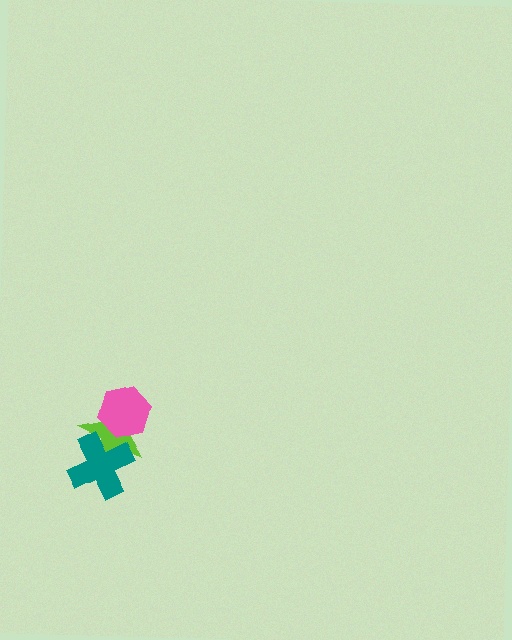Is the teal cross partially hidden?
No, no other shape covers it.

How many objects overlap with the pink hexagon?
1 object overlaps with the pink hexagon.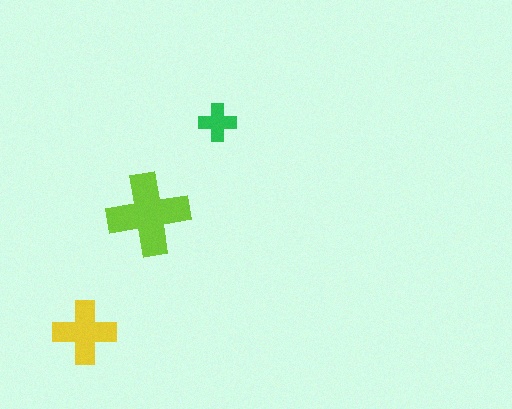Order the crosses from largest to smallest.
the lime one, the yellow one, the green one.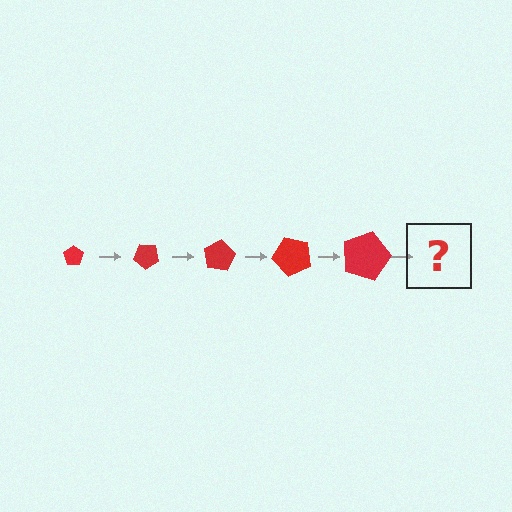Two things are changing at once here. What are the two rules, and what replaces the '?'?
The two rules are that the pentagon grows larger each step and it rotates 40 degrees each step. The '?' should be a pentagon, larger than the previous one and rotated 200 degrees from the start.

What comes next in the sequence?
The next element should be a pentagon, larger than the previous one and rotated 200 degrees from the start.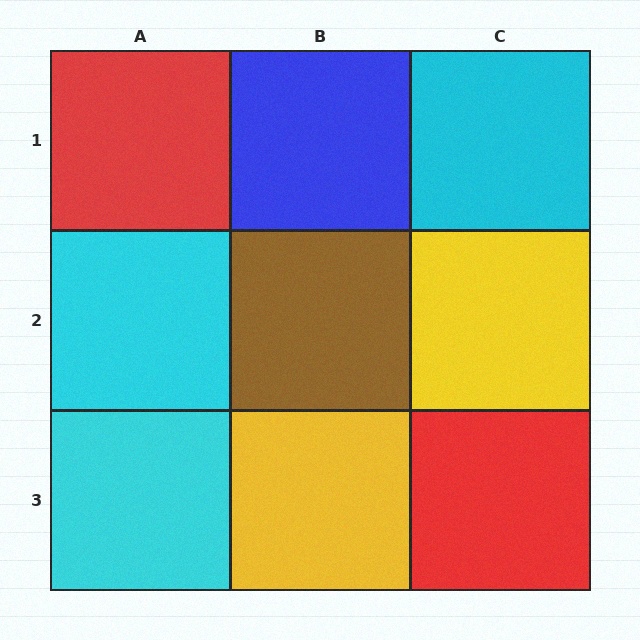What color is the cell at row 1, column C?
Cyan.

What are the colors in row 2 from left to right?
Cyan, brown, yellow.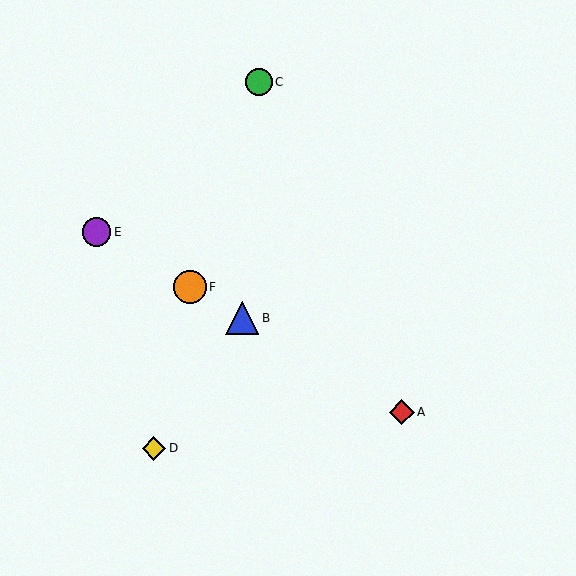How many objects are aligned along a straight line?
4 objects (A, B, E, F) are aligned along a straight line.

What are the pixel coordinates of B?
Object B is at (242, 318).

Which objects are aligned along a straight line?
Objects A, B, E, F are aligned along a straight line.